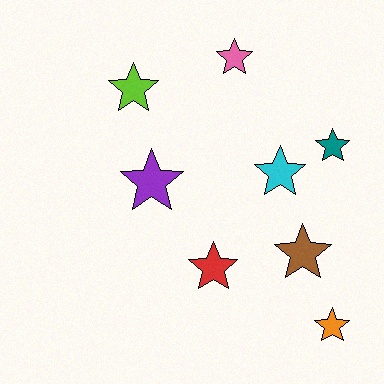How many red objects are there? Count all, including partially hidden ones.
There is 1 red object.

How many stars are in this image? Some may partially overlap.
There are 8 stars.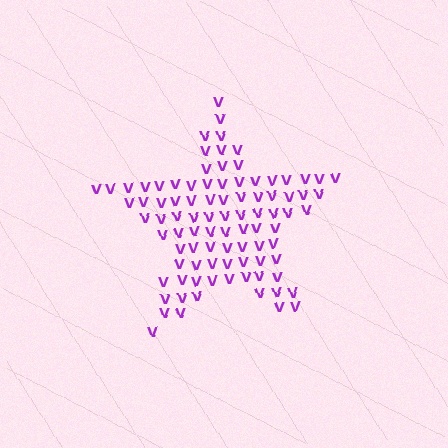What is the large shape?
The large shape is a star.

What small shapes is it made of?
It is made of small letter V's.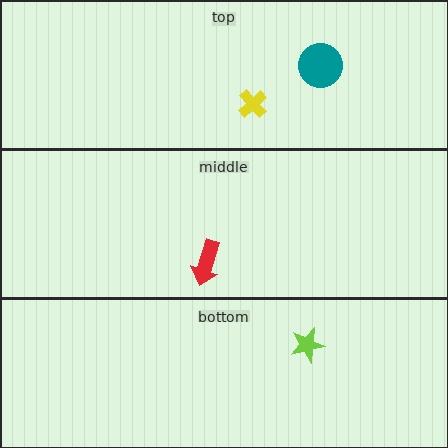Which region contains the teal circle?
The top region.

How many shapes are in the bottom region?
1.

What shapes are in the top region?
The teal circle, the yellow cross.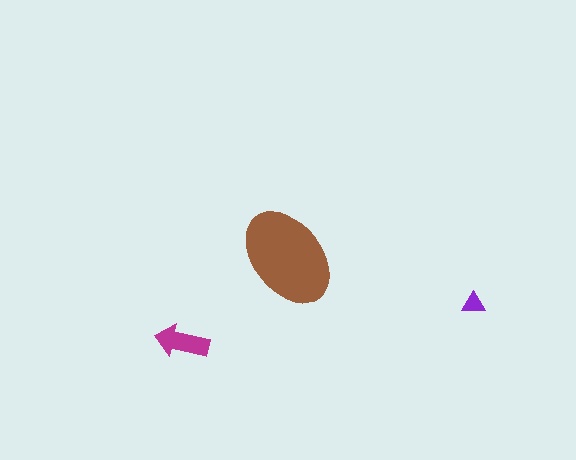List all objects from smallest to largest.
The purple triangle, the magenta arrow, the brown ellipse.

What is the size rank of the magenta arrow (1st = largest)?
2nd.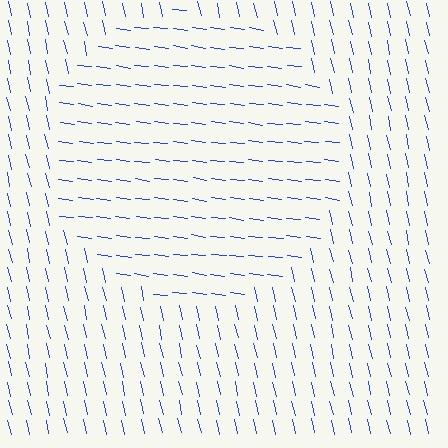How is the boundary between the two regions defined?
The boundary is defined purely by a change in line orientation (approximately 70 degrees difference). All lines are the same color and thickness.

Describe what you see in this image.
The image is filled with small blue line segments. A circle region in the image has lines oriented differently from the surrounding lines, creating a visible texture boundary.